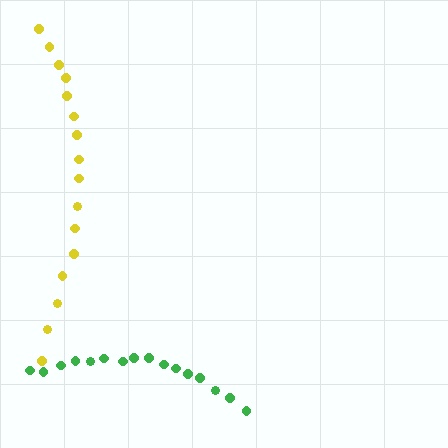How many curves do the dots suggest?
There are 2 distinct paths.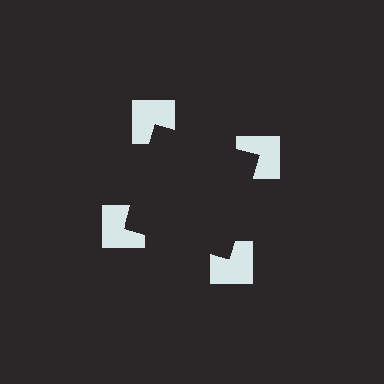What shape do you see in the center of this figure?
An illusory square — its edges are inferred from the aligned wedge cuts in the notched squares, not physically drawn.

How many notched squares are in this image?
There are 4 — one at each vertex of the illusory square.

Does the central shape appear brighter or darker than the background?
It typically appears slightly darker than the background, even though no actual brightness change is drawn.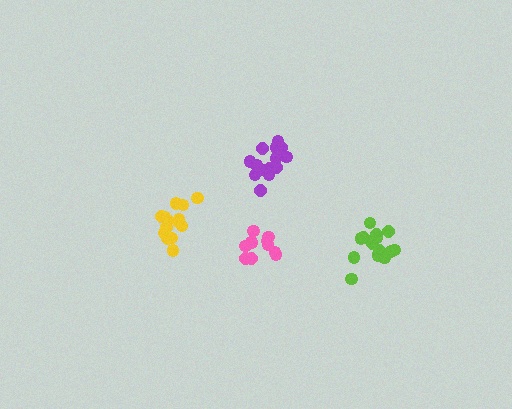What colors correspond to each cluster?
The clusters are colored: lime, yellow, pink, purple.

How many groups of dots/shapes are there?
There are 4 groups.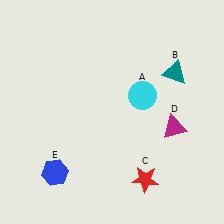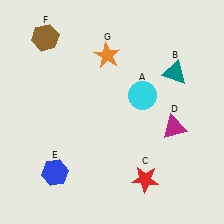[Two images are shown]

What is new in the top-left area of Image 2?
An orange star (G) was added in the top-left area of Image 2.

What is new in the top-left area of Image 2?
A brown hexagon (F) was added in the top-left area of Image 2.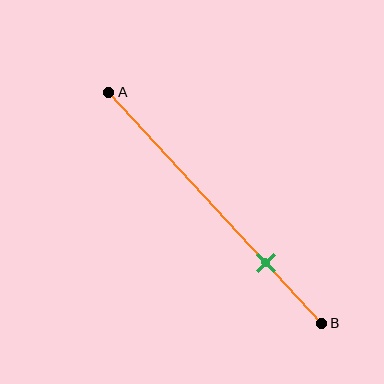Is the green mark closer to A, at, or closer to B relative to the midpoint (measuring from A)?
The green mark is closer to point B than the midpoint of segment AB.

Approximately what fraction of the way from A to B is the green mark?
The green mark is approximately 75% of the way from A to B.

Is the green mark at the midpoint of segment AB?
No, the mark is at about 75% from A, not at the 50% midpoint.